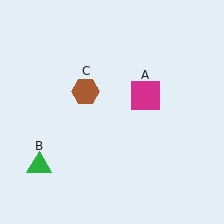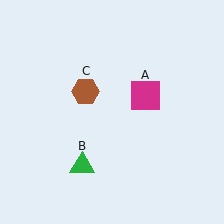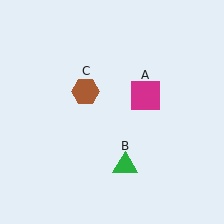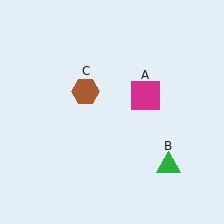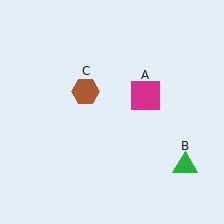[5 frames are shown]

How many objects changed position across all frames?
1 object changed position: green triangle (object B).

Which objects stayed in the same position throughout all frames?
Magenta square (object A) and brown hexagon (object C) remained stationary.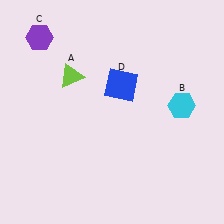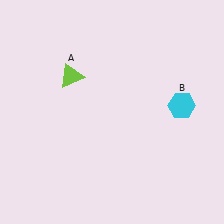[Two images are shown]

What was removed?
The blue square (D), the purple hexagon (C) were removed in Image 2.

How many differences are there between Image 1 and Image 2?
There are 2 differences between the two images.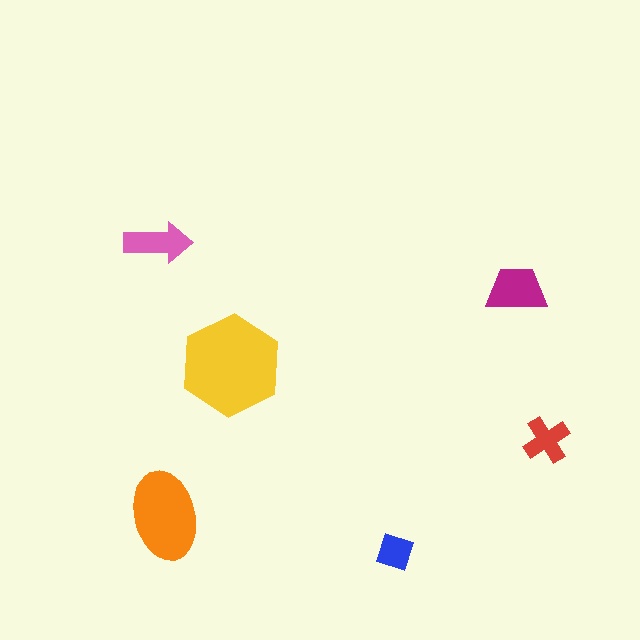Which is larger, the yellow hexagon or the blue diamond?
The yellow hexagon.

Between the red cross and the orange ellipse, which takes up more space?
The orange ellipse.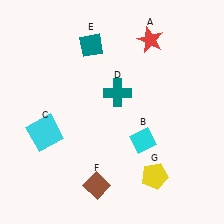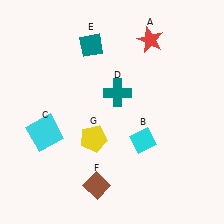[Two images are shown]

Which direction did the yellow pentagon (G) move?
The yellow pentagon (G) moved left.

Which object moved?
The yellow pentagon (G) moved left.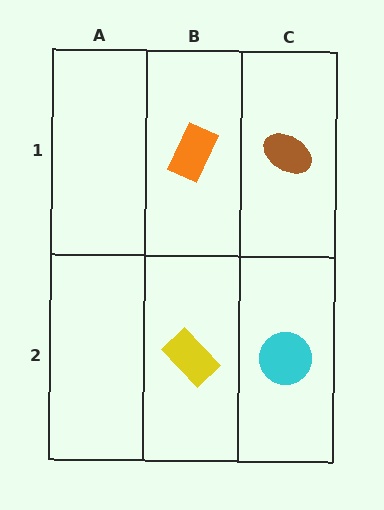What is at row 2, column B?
A yellow rectangle.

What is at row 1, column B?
An orange rectangle.